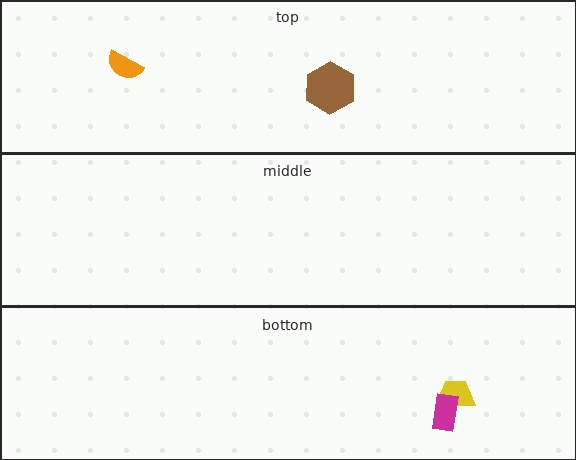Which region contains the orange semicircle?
The top region.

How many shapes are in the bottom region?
2.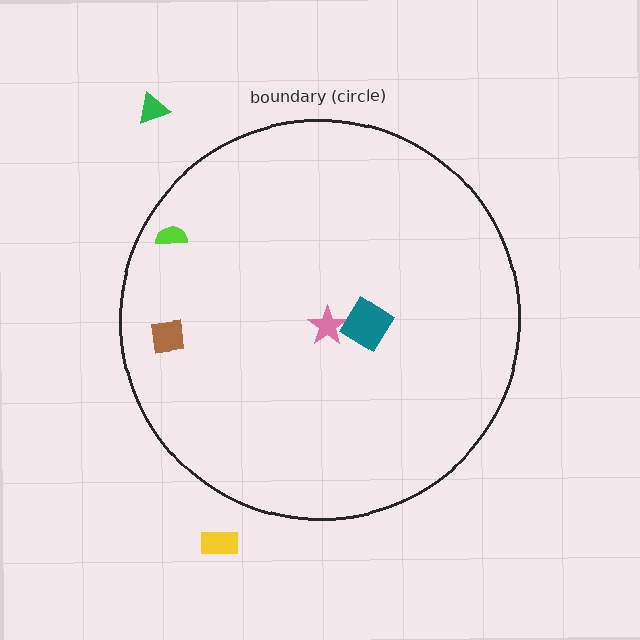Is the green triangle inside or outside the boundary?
Outside.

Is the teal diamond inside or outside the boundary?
Inside.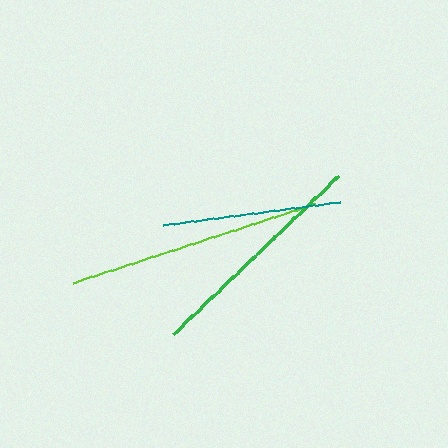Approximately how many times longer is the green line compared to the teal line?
The green line is approximately 1.3 times the length of the teal line.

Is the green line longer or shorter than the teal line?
The green line is longer than the teal line.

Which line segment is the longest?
The lime line is the longest at approximately 254 pixels.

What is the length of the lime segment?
The lime segment is approximately 254 pixels long.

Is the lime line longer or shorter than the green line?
The lime line is longer than the green line.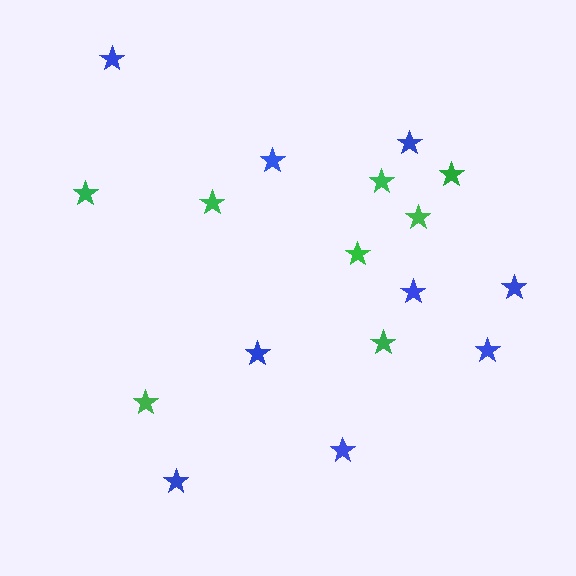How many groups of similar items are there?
There are 2 groups: one group of blue stars (9) and one group of green stars (8).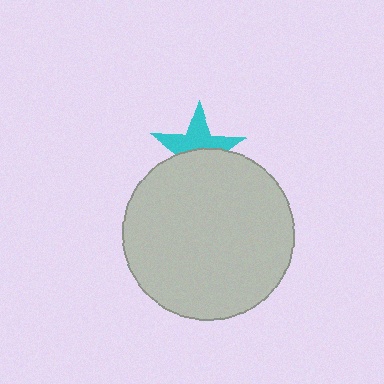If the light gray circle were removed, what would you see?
You would see the complete cyan star.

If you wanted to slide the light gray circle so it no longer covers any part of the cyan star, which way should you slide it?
Slide it down — that is the most direct way to separate the two shapes.